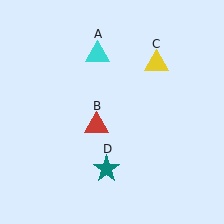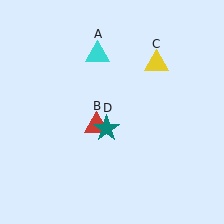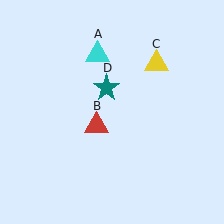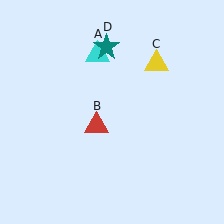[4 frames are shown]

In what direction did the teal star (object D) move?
The teal star (object D) moved up.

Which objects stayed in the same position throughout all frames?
Cyan triangle (object A) and red triangle (object B) and yellow triangle (object C) remained stationary.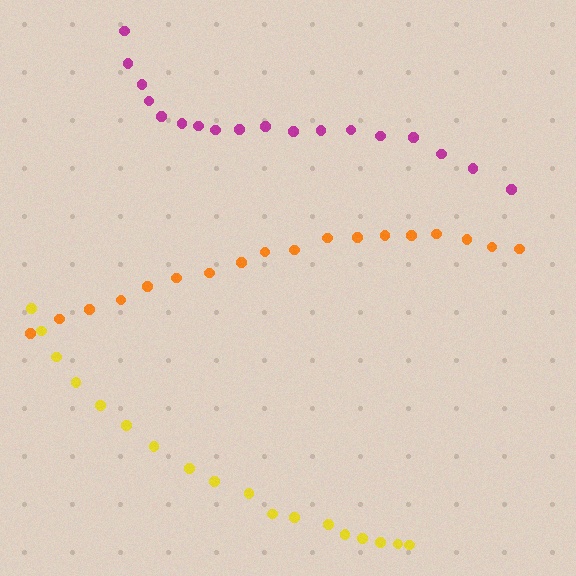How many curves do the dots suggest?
There are 3 distinct paths.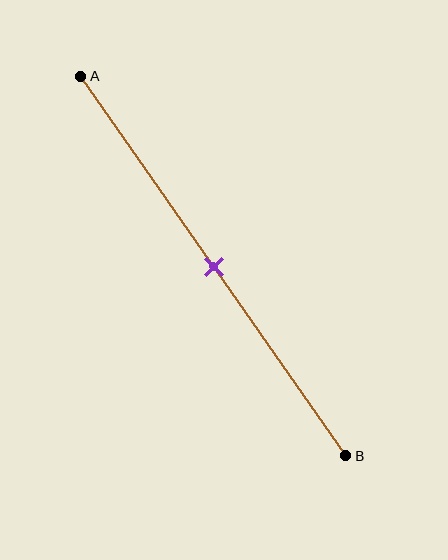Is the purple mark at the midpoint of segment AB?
Yes, the mark is approximately at the midpoint.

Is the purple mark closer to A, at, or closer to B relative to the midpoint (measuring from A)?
The purple mark is approximately at the midpoint of segment AB.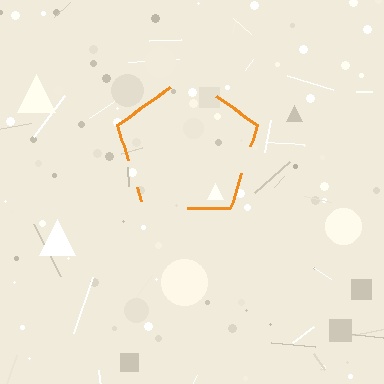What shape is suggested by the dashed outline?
The dashed outline suggests a pentagon.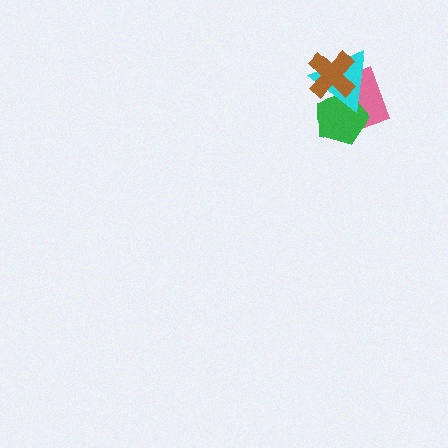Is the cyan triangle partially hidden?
Yes, it is partially covered by another shape.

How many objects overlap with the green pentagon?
3 objects overlap with the green pentagon.